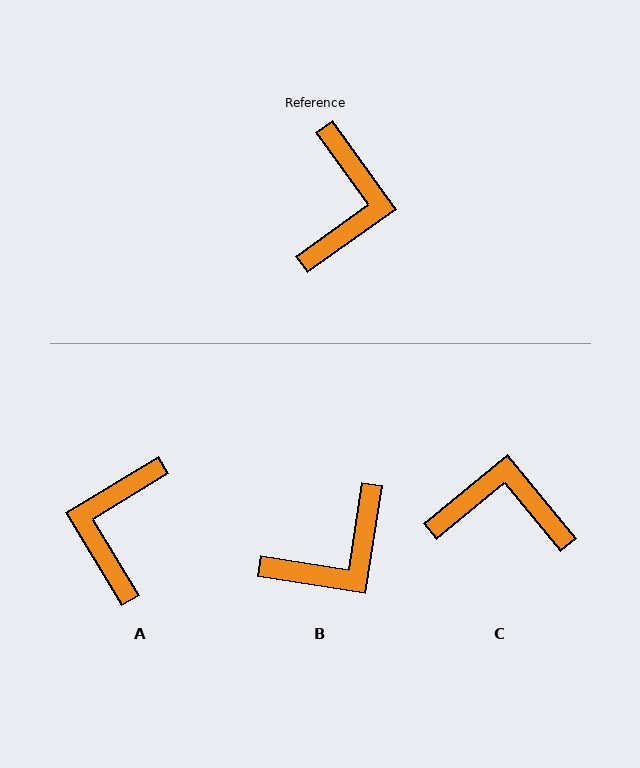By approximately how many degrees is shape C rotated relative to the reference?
Approximately 94 degrees counter-clockwise.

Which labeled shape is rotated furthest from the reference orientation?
A, about 176 degrees away.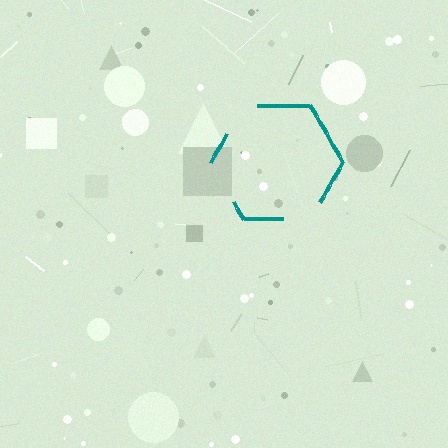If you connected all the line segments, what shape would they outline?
They would outline a hexagon.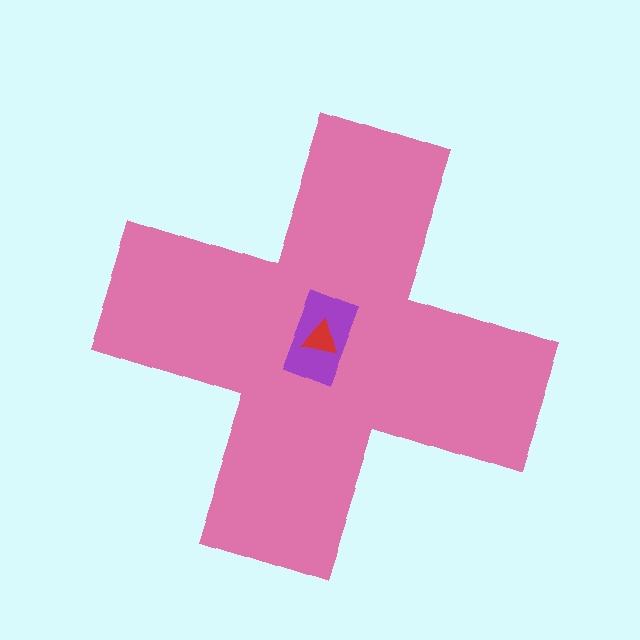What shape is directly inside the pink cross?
The purple rectangle.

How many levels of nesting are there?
3.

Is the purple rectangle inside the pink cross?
Yes.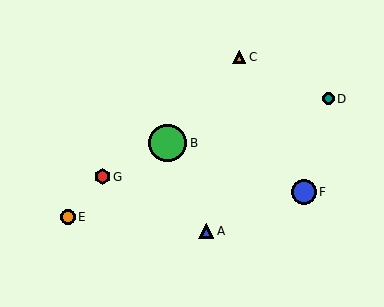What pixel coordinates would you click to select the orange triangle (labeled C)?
Click at (239, 57) to select the orange triangle C.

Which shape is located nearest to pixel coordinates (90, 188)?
The red hexagon (labeled G) at (102, 177) is nearest to that location.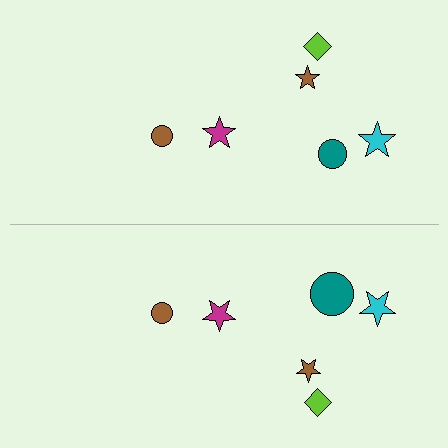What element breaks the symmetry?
The teal circle on the bottom side has a different size than its mirror counterpart.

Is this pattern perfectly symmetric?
No, the pattern is not perfectly symmetric. The teal circle on the bottom side has a different size than its mirror counterpart.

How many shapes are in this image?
There are 12 shapes in this image.